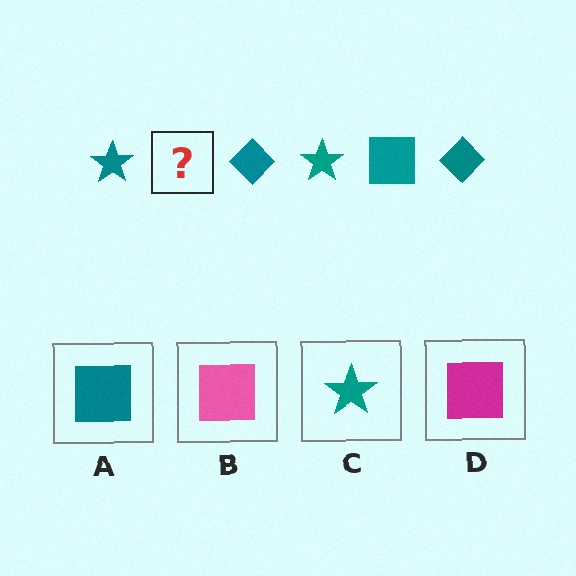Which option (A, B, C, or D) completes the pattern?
A.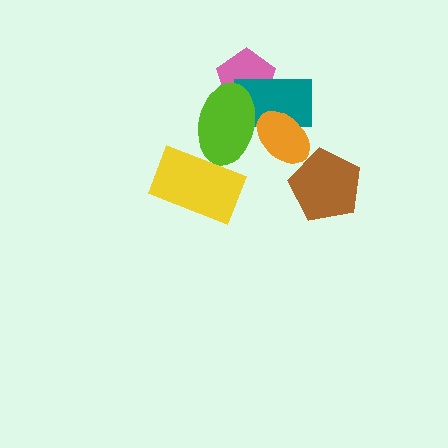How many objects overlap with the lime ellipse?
4 objects overlap with the lime ellipse.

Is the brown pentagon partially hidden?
No, no other shape covers it.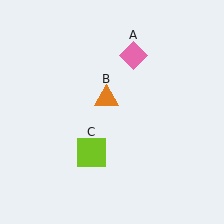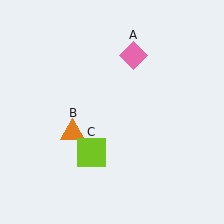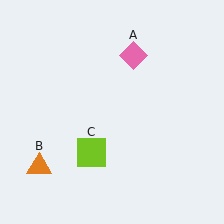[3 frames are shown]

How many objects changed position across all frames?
1 object changed position: orange triangle (object B).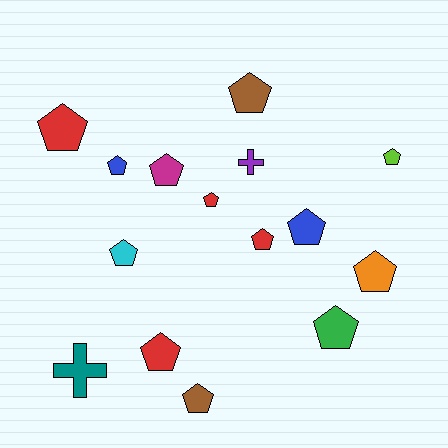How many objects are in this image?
There are 15 objects.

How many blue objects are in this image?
There are 2 blue objects.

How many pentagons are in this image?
There are 13 pentagons.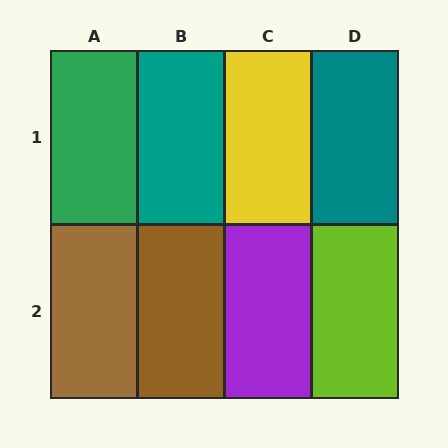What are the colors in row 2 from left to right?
Brown, brown, purple, lime.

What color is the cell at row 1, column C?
Yellow.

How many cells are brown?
2 cells are brown.